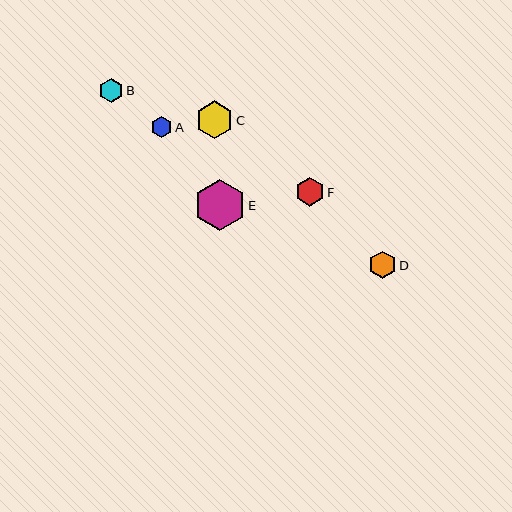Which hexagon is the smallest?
Hexagon A is the smallest with a size of approximately 21 pixels.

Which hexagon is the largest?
Hexagon E is the largest with a size of approximately 51 pixels.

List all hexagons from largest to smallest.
From largest to smallest: E, C, F, D, B, A.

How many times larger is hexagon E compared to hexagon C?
Hexagon E is approximately 1.4 times the size of hexagon C.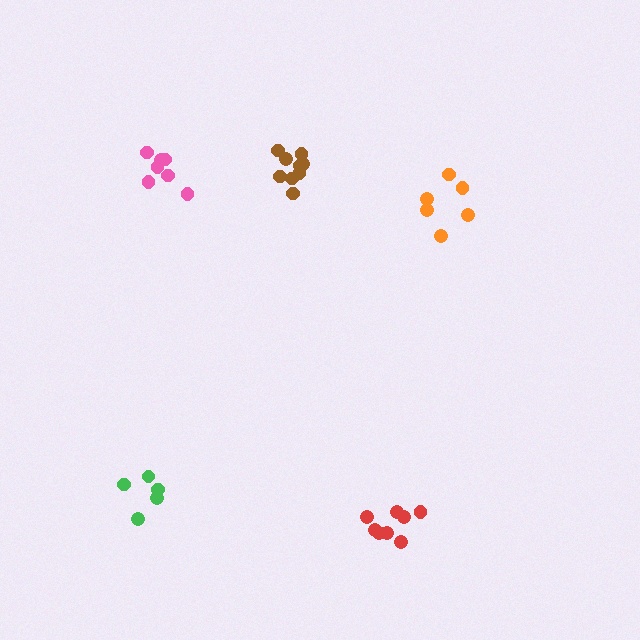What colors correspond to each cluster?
The clusters are colored: green, brown, red, orange, pink.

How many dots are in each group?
Group 1: 5 dots, Group 2: 9 dots, Group 3: 8 dots, Group 4: 6 dots, Group 5: 7 dots (35 total).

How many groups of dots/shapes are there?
There are 5 groups.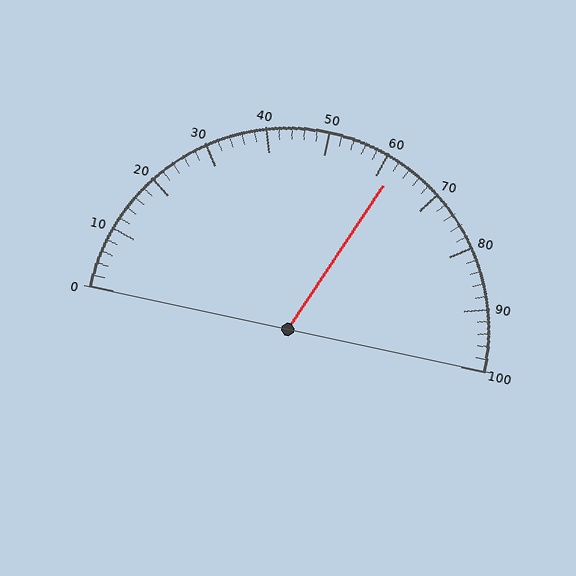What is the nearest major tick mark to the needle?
The nearest major tick mark is 60.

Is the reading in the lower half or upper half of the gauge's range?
The reading is in the upper half of the range (0 to 100).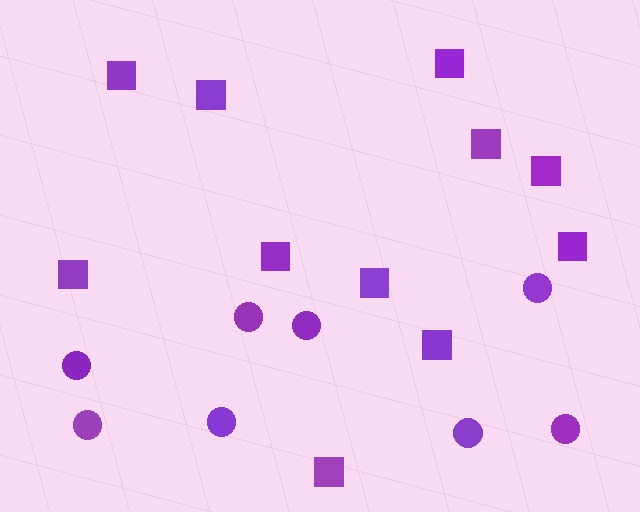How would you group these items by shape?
There are 2 groups: one group of squares (11) and one group of circles (8).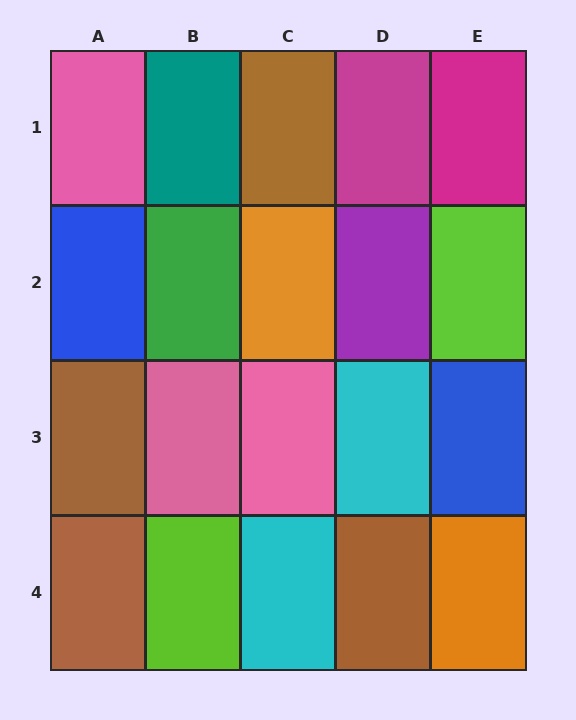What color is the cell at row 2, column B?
Green.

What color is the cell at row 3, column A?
Brown.